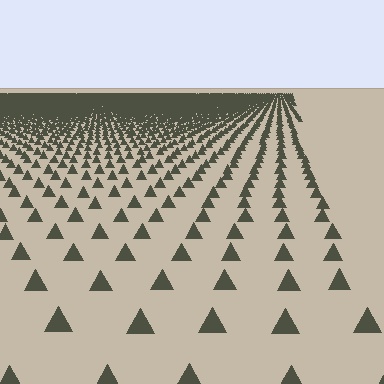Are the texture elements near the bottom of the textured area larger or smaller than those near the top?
Larger. Near the bottom, elements are closer to the viewer and appear at a bigger on-screen size.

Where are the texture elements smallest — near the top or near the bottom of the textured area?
Near the top.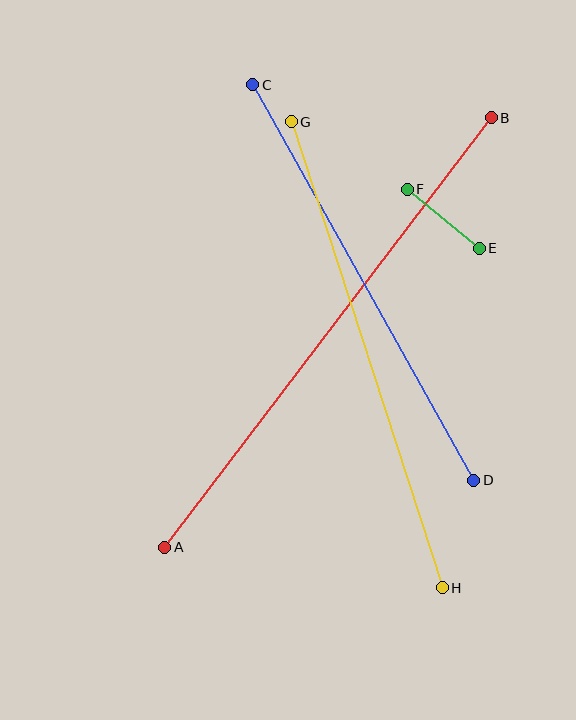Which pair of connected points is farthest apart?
Points A and B are farthest apart.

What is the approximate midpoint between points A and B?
The midpoint is at approximately (328, 332) pixels.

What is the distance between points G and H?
The distance is approximately 490 pixels.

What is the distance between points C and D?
The distance is approximately 453 pixels.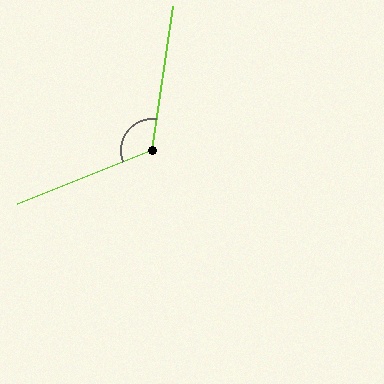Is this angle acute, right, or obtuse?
It is obtuse.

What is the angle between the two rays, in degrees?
Approximately 120 degrees.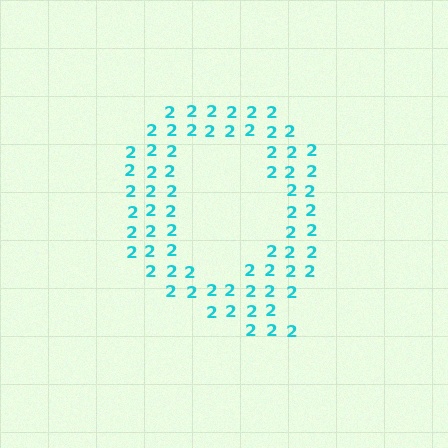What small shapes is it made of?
It is made of small digit 2's.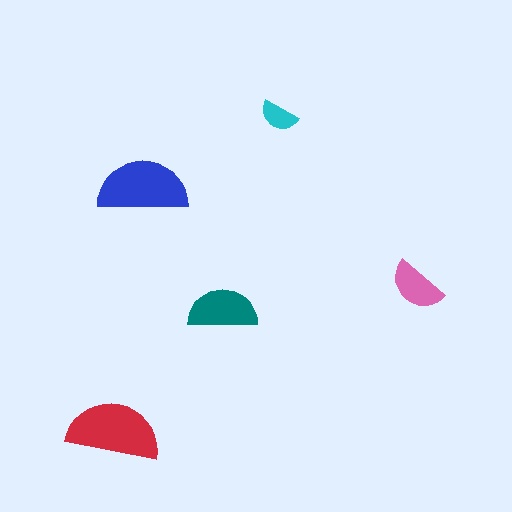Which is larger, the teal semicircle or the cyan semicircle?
The teal one.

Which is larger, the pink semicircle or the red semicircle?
The red one.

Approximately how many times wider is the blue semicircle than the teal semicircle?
About 1.5 times wider.